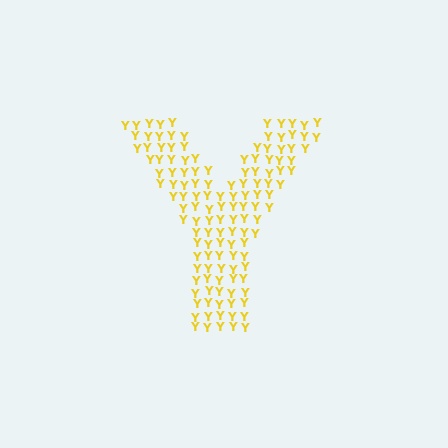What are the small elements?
The small elements are letter Y's.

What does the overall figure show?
The overall figure shows the letter Y.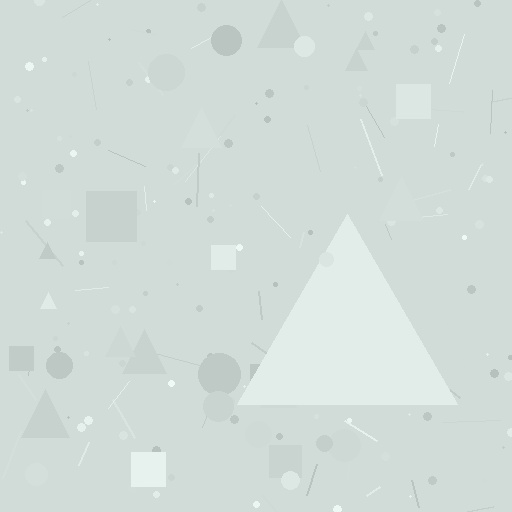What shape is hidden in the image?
A triangle is hidden in the image.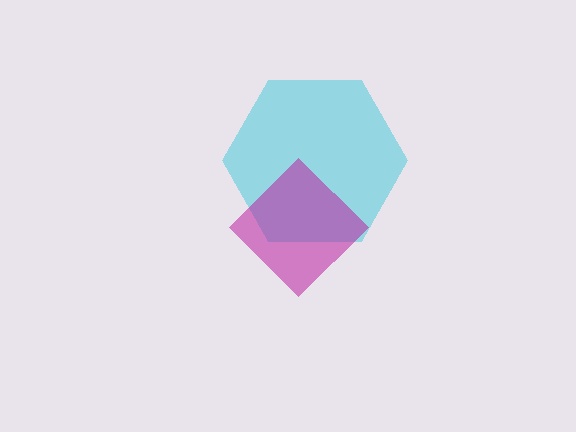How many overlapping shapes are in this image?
There are 2 overlapping shapes in the image.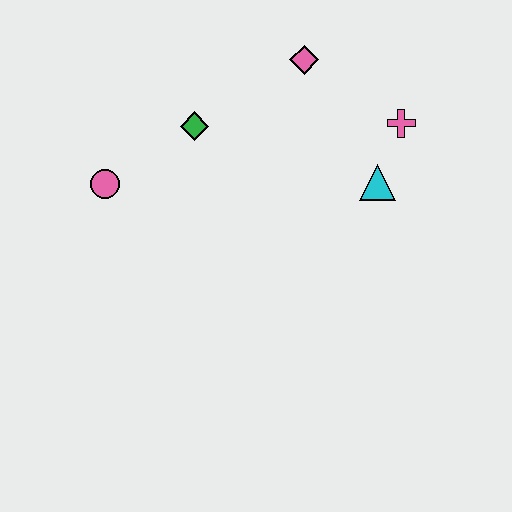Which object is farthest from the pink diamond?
The pink circle is farthest from the pink diamond.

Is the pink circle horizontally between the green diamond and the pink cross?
No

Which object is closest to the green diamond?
The pink circle is closest to the green diamond.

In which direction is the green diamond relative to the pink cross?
The green diamond is to the left of the pink cross.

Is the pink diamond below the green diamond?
No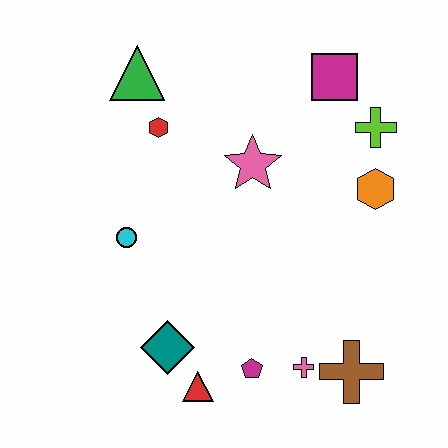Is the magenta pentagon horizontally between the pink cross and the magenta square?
No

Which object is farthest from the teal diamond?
The magenta square is farthest from the teal diamond.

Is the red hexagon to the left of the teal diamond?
Yes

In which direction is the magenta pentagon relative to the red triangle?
The magenta pentagon is to the right of the red triangle.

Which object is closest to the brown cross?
The pink cross is closest to the brown cross.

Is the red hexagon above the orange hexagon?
Yes